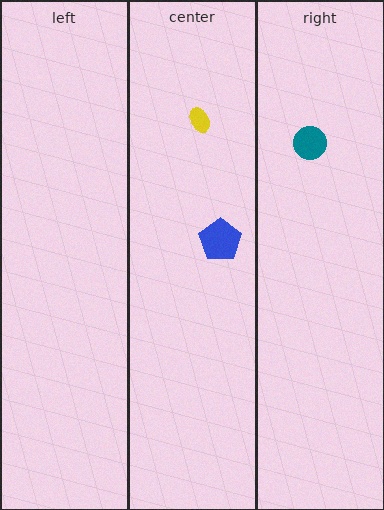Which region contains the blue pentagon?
The center region.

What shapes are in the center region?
The blue pentagon, the yellow ellipse.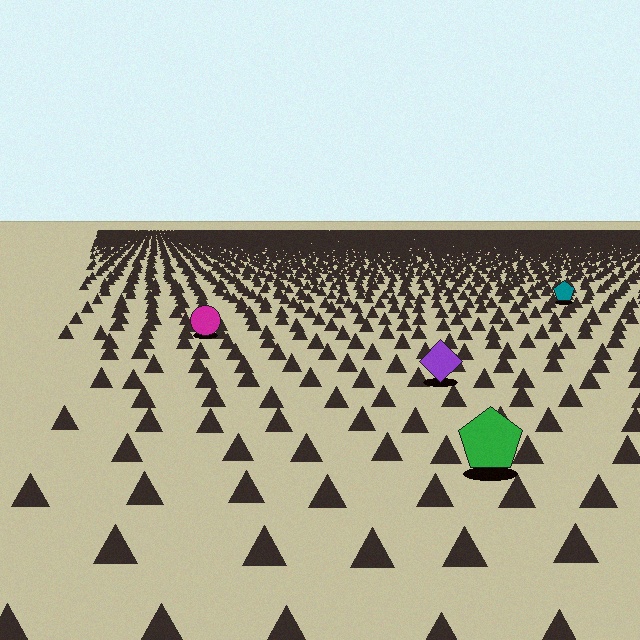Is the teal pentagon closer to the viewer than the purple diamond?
No. The purple diamond is closer — you can tell from the texture gradient: the ground texture is coarser near it.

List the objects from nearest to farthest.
From nearest to farthest: the green pentagon, the purple diamond, the magenta circle, the teal pentagon.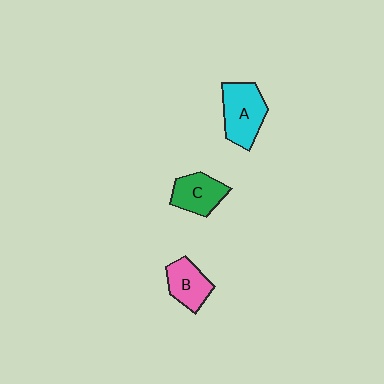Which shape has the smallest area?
Shape B (pink).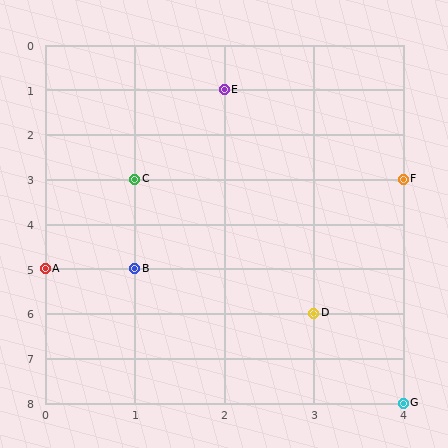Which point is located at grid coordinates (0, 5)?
Point A is at (0, 5).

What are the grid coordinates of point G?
Point G is at grid coordinates (4, 8).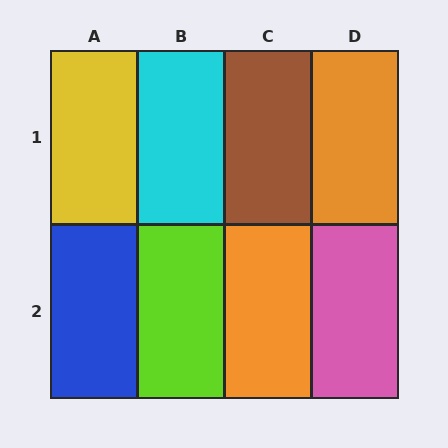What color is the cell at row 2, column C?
Orange.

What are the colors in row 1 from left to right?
Yellow, cyan, brown, orange.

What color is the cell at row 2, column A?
Blue.